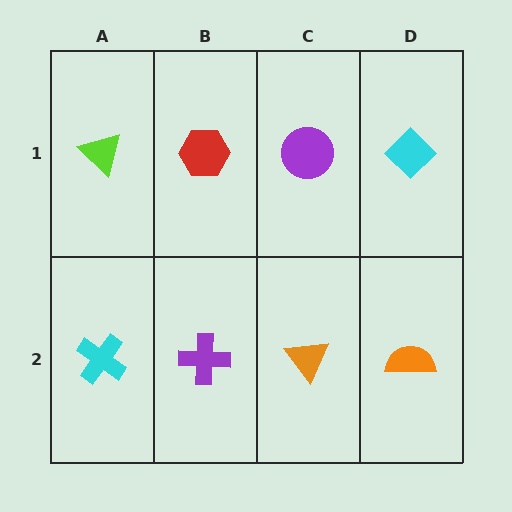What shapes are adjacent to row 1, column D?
An orange semicircle (row 2, column D), a purple circle (row 1, column C).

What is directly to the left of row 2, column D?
An orange triangle.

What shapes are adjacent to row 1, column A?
A cyan cross (row 2, column A), a red hexagon (row 1, column B).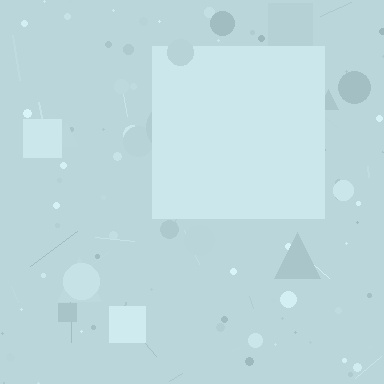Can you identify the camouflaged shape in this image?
The camouflaged shape is a square.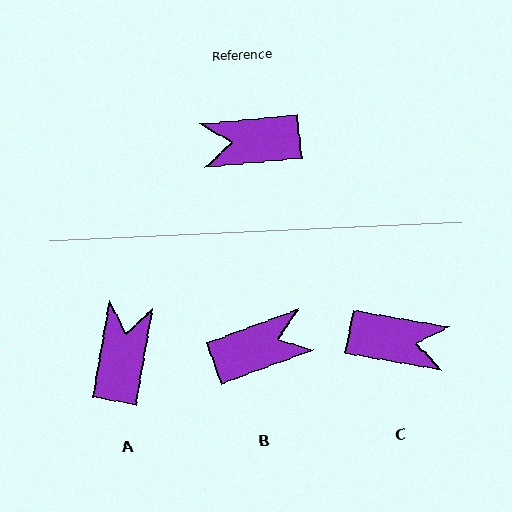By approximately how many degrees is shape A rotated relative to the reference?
Approximately 106 degrees clockwise.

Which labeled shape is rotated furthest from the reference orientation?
B, about 165 degrees away.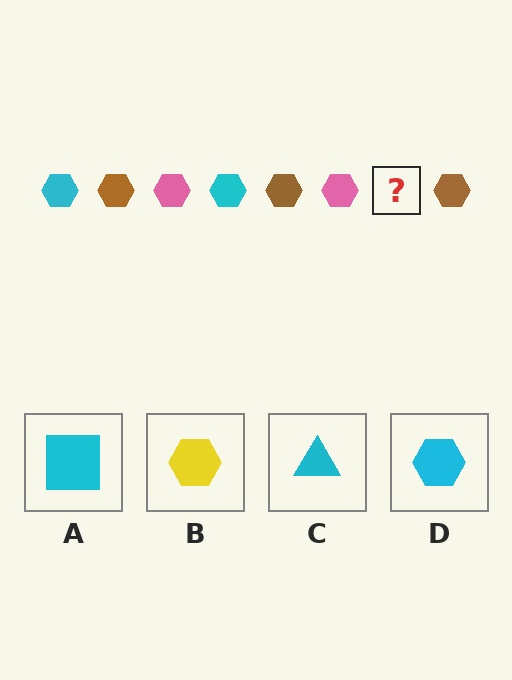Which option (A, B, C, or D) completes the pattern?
D.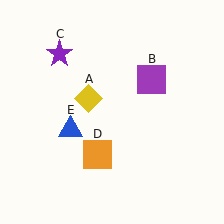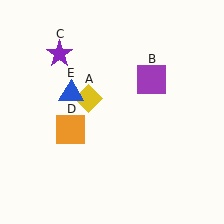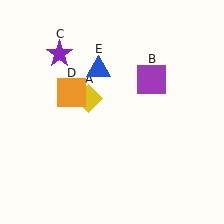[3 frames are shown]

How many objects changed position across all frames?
2 objects changed position: orange square (object D), blue triangle (object E).